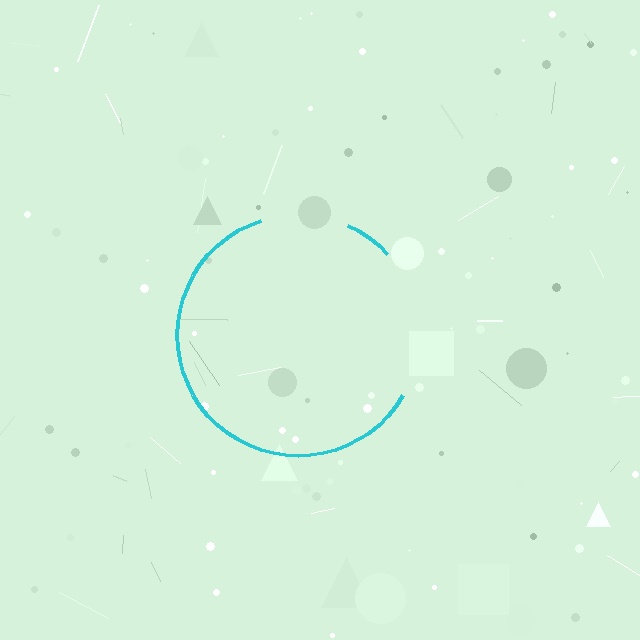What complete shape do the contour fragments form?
The contour fragments form a circle.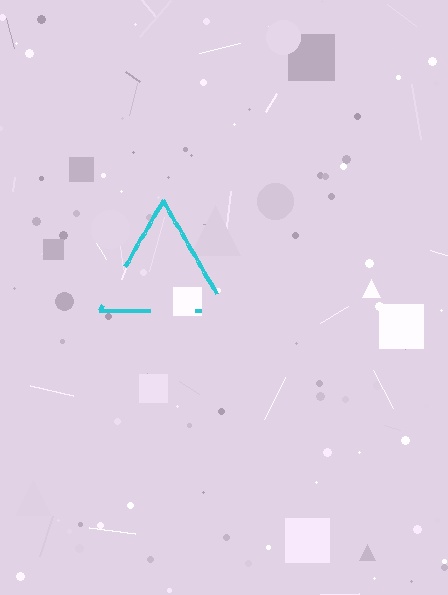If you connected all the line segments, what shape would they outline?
They would outline a triangle.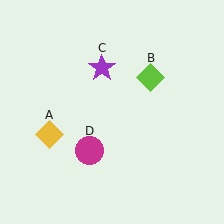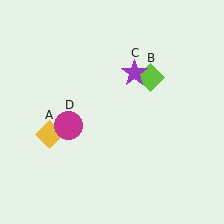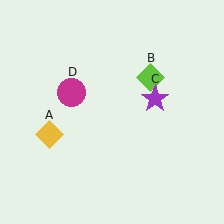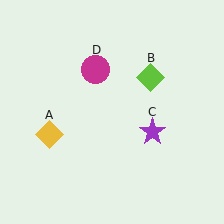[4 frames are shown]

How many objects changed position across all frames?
2 objects changed position: purple star (object C), magenta circle (object D).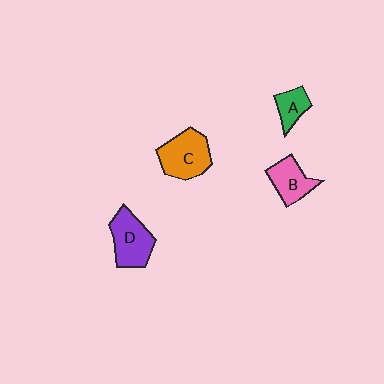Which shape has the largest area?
Shape C (orange).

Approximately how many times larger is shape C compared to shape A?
Approximately 2.0 times.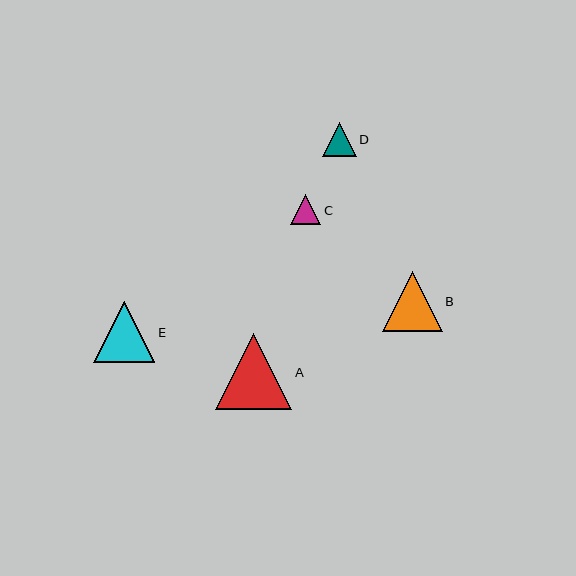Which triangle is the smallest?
Triangle C is the smallest with a size of approximately 30 pixels.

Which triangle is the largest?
Triangle A is the largest with a size of approximately 76 pixels.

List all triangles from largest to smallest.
From largest to smallest: A, E, B, D, C.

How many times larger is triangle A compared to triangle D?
Triangle A is approximately 2.3 times the size of triangle D.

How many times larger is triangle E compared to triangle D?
Triangle E is approximately 1.8 times the size of triangle D.